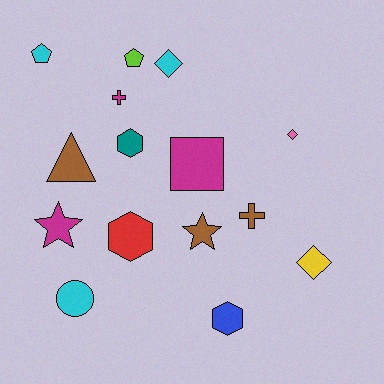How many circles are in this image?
There is 1 circle.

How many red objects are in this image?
There is 1 red object.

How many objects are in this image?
There are 15 objects.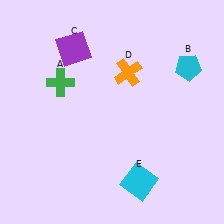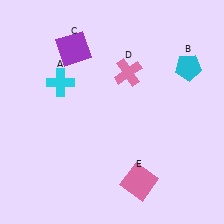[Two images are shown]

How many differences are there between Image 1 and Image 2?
There are 3 differences between the two images.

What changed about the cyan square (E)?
In Image 1, E is cyan. In Image 2, it changed to pink.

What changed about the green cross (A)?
In Image 1, A is green. In Image 2, it changed to cyan.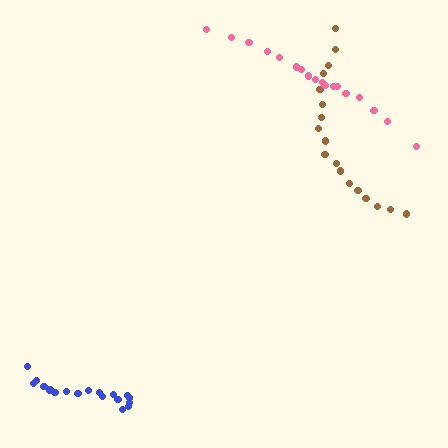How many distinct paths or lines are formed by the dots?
There are 3 distinct paths.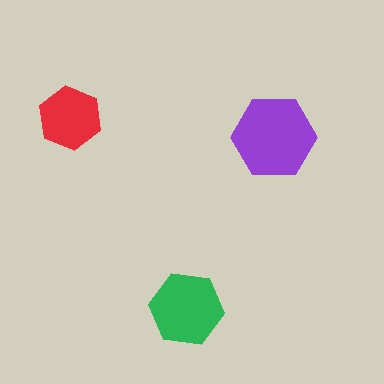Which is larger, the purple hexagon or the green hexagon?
The purple one.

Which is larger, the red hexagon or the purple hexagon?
The purple one.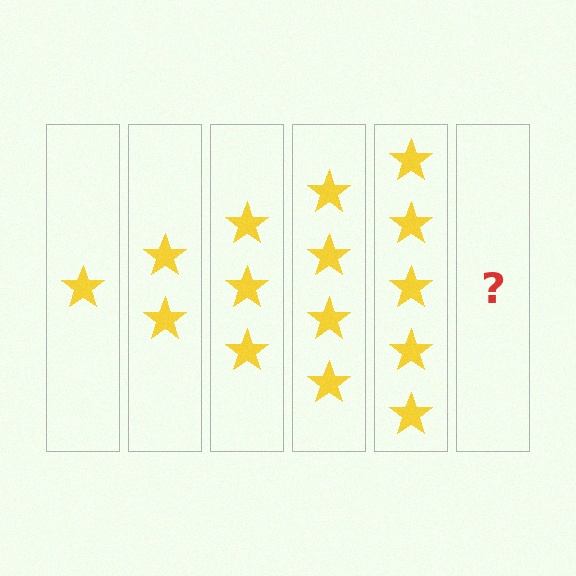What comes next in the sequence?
The next element should be 6 stars.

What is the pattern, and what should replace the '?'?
The pattern is that each step adds one more star. The '?' should be 6 stars.